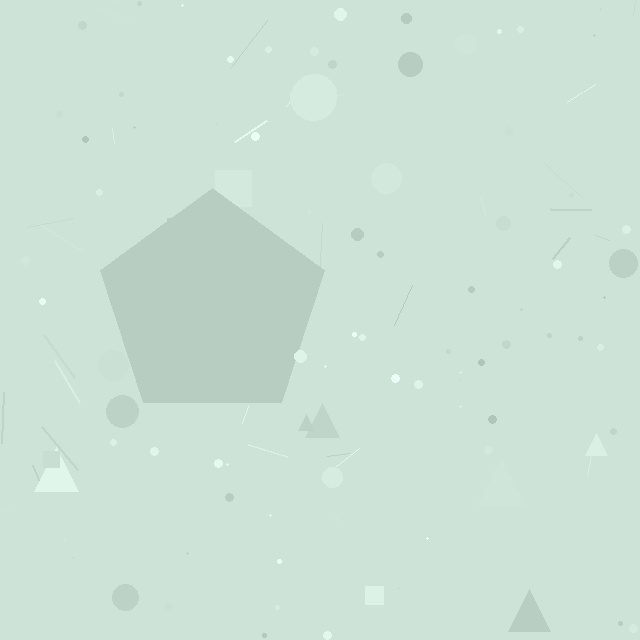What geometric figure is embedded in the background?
A pentagon is embedded in the background.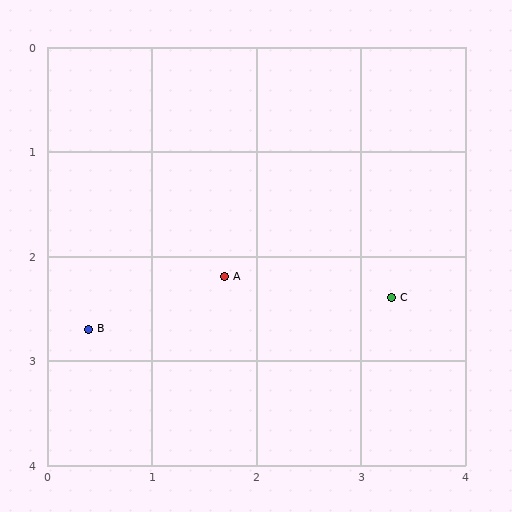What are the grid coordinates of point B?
Point B is at approximately (0.4, 2.7).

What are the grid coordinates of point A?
Point A is at approximately (1.7, 2.2).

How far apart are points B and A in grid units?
Points B and A are about 1.4 grid units apart.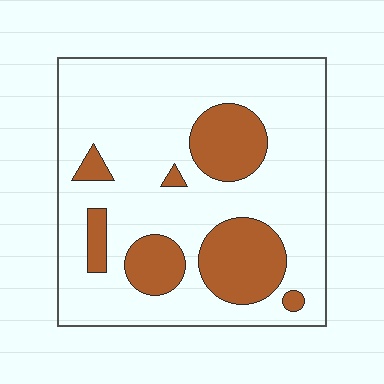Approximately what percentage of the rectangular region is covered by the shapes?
Approximately 25%.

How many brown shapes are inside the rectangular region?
7.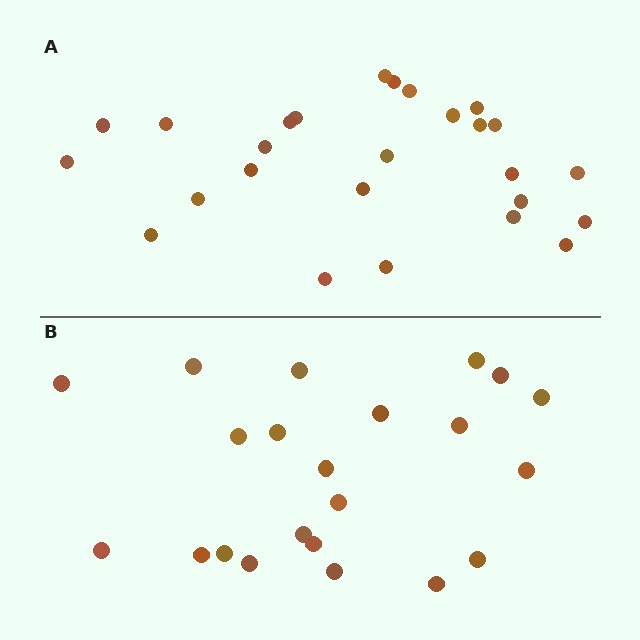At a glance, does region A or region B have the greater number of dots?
Region A (the top region) has more dots.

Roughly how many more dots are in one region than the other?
Region A has about 4 more dots than region B.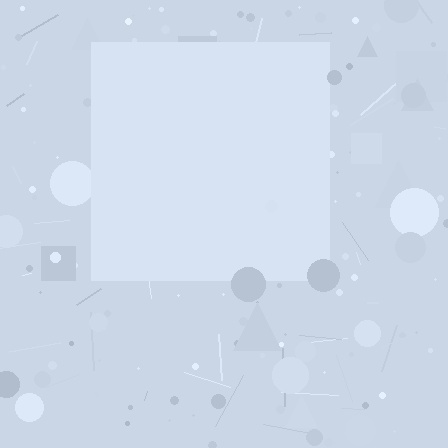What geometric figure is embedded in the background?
A square is embedded in the background.